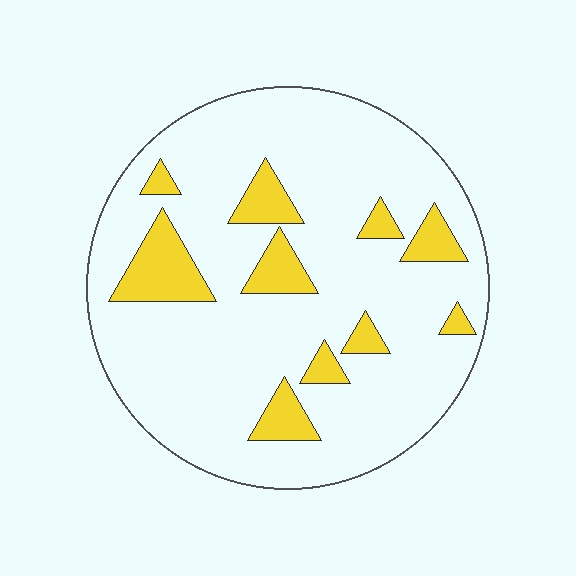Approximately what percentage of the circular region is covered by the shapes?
Approximately 15%.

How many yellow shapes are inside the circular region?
10.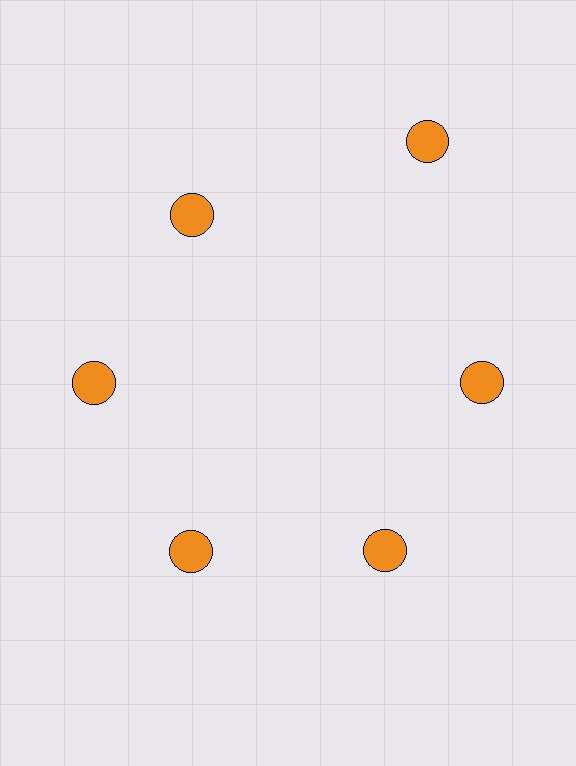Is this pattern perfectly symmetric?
No. The 6 orange circles are arranged in a ring, but one element near the 1 o'clock position is pushed outward from the center, breaking the 6-fold rotational symmetry.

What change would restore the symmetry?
The symmetry would be restored by moving it inward, back onto the ring so that all 6 circles sit at equal angles and equal distance from the center.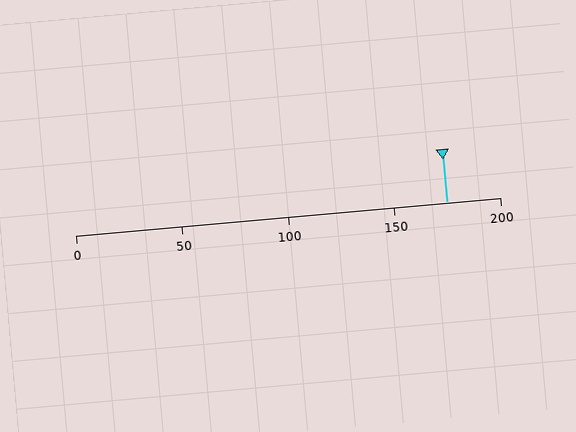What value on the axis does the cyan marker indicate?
The marker indicates approximately 175.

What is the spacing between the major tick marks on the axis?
The major ticks are spaced 50 apart.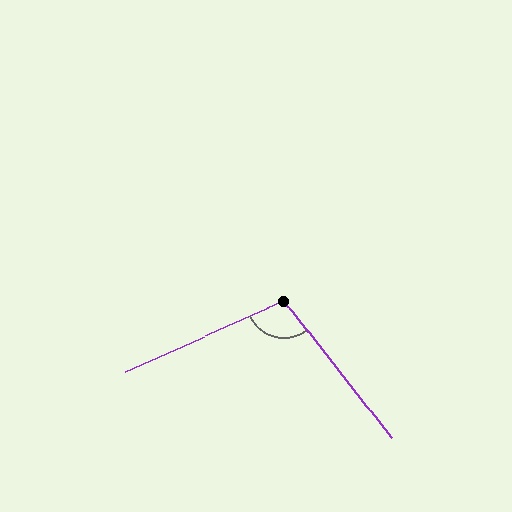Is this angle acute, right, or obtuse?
It is obtuse.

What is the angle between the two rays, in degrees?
Approximately 104 degrees.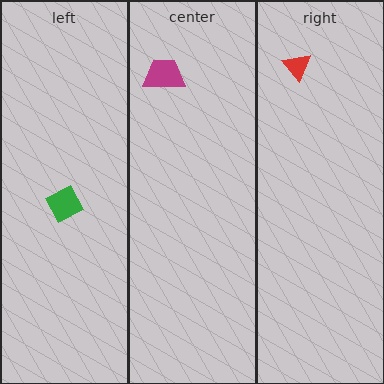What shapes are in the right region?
The red triangle.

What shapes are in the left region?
The green diamond.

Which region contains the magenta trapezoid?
The center region.